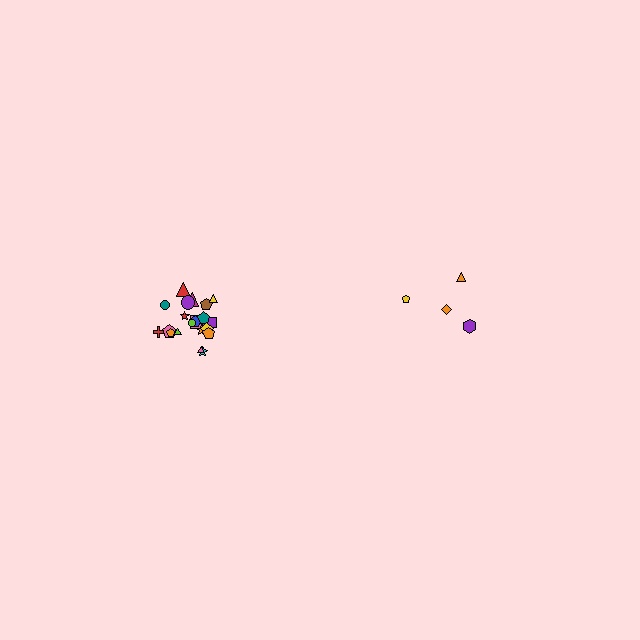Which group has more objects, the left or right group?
The left group.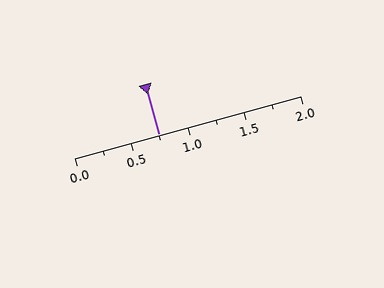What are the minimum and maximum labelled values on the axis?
The axis runs from 0.0 to 2.0.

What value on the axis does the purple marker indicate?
The marker indicates approximately 0.75.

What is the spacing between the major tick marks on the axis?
The major ticks are spaced 0.5 apart.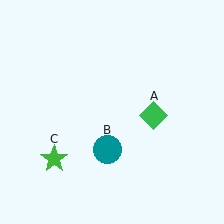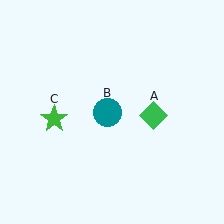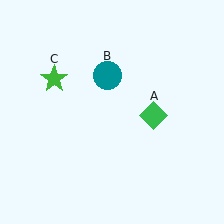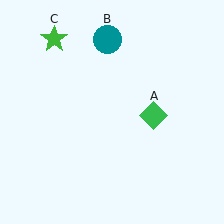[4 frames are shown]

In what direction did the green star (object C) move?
The green star (object C) moved up.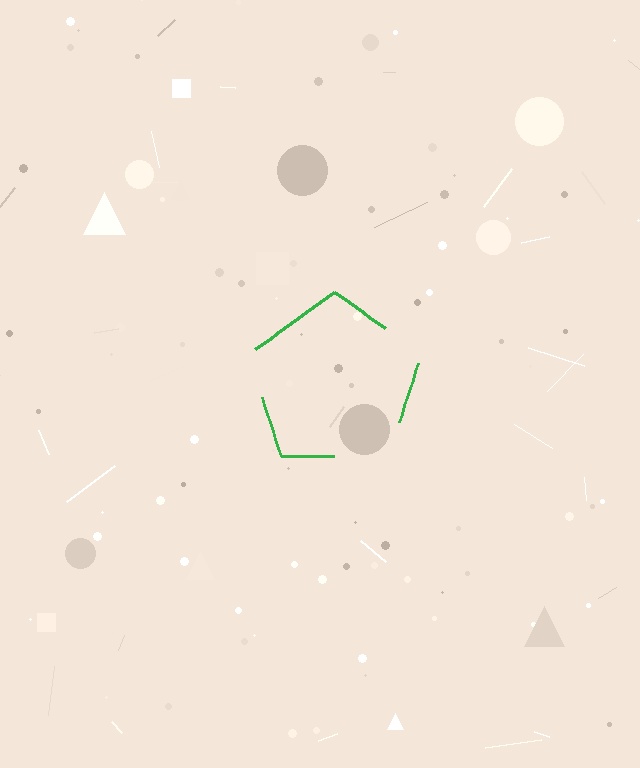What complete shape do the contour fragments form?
The contour fragments form a pentagon.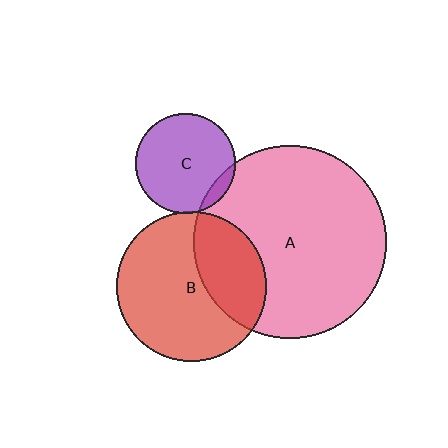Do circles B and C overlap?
Yes.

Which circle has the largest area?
Circle A (pink).